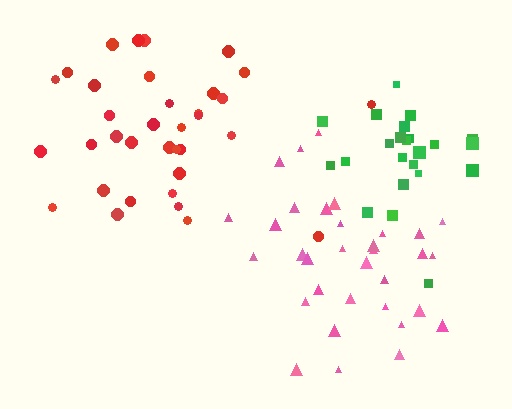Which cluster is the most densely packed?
Pink.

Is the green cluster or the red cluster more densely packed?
Green.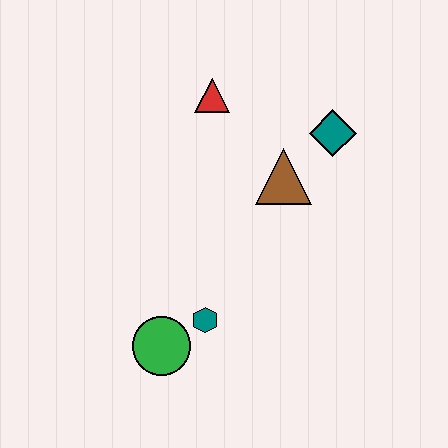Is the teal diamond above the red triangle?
No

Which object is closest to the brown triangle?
The teal diamond is closest to the brown triangle.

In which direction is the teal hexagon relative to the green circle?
The teal hexagon is to the right of the green circle.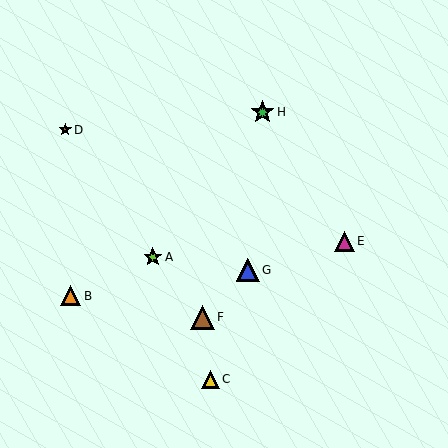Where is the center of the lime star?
The center of the lime star is at (153, 257).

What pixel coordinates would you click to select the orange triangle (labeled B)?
Click at (70, 296) to select the orange triangle B.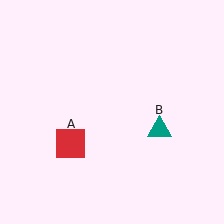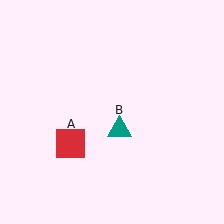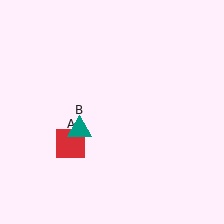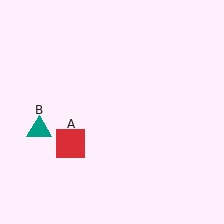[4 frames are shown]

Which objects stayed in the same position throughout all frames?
Red square (object A) remained stationary.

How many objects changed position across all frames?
1 object changed position: teal triangle (object B).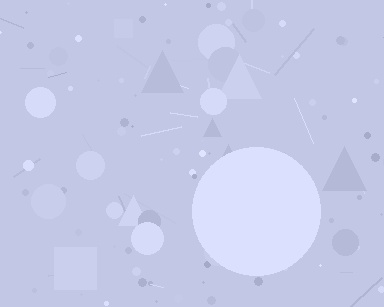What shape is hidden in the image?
A circle is hidden in the image.